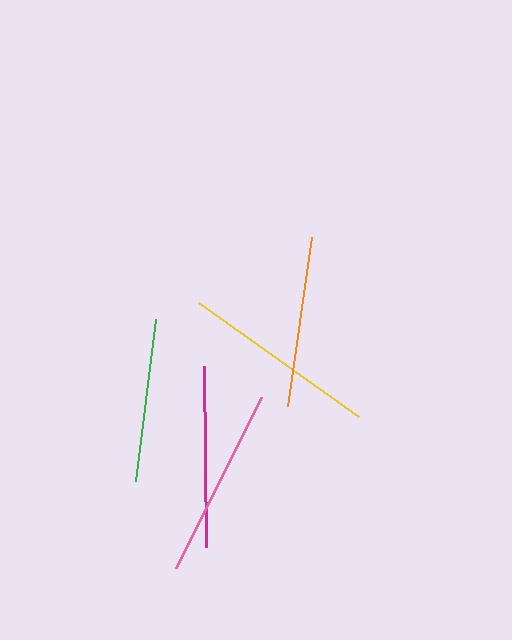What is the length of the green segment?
The green segment is approximately 164 pixels long.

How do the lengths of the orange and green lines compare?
The orange and green lines are approximately the same length.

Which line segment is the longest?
The yellow line is the longest at approximately 196 pixels.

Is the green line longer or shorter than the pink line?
The pink line is longer than the green line.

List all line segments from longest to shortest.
From longest to shortest: yellow, pink, magenta, orange, green.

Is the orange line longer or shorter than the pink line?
The pink line is longer than the orange line.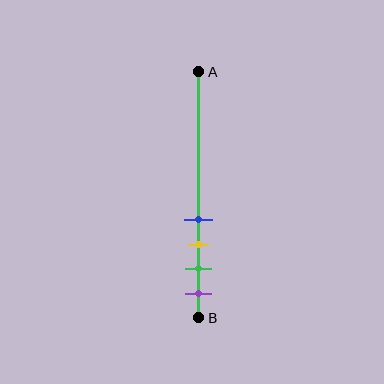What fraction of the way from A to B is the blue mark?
The blue mark is approximately 60% (0.6) of the way from A to B.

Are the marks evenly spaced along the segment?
Yes, the marks are approximately evenly spaced.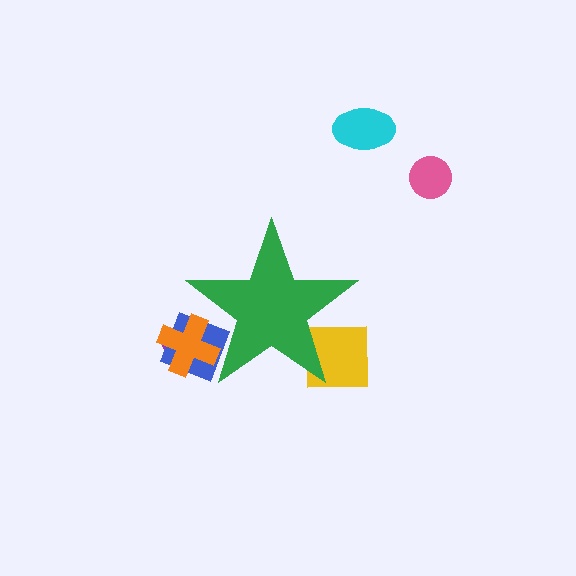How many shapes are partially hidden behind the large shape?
4 shapes are partially hidden.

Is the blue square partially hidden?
Yes, the blue square is partially hidden behind the green star.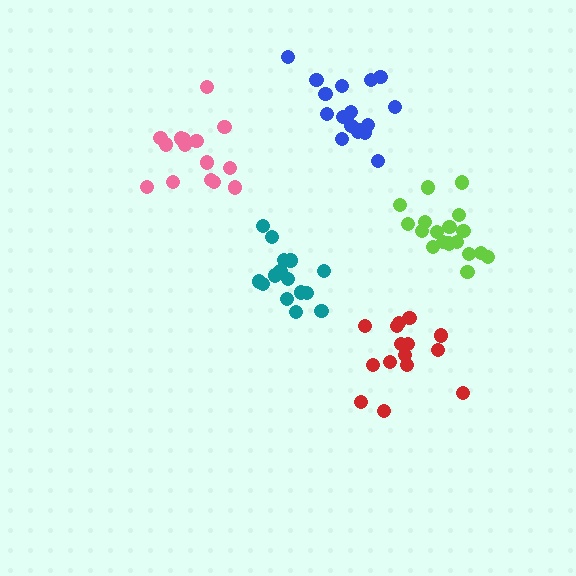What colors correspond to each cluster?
The clusters are colored: pink, blue, red, lime, teal.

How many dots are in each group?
Group 1: 15 dots, Group 2: 18 dots, Group 3: 15 dots, Group 4: 18 dots, Group 5: 15 dots (81 total).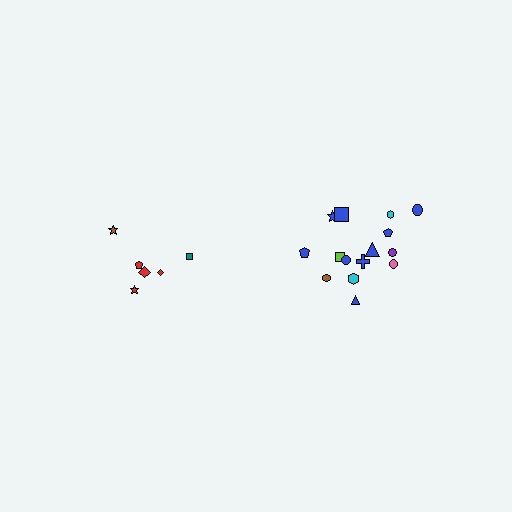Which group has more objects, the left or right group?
The right group.